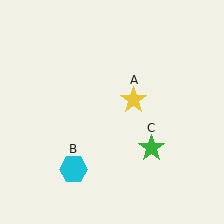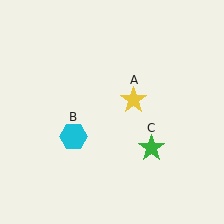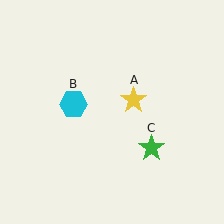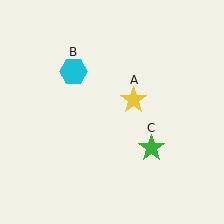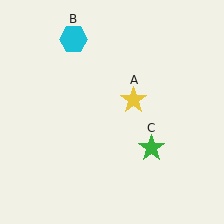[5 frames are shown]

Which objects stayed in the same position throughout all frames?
Yellow star (object A) and green star (object C) remained stationary.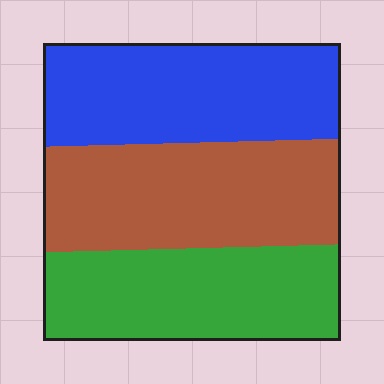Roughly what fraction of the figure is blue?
Blue covers 33% of the figure.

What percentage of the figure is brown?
Brown takes up about three eighths (3/8) of the figure.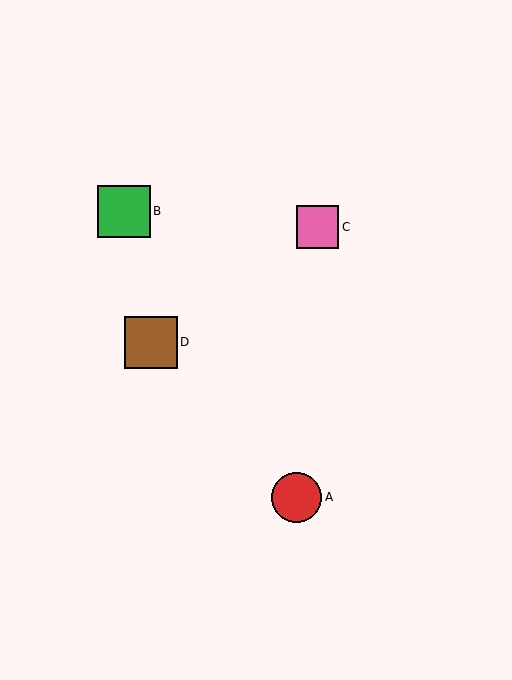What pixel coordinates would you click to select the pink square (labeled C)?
Click at (318, 227) to select the pink square C.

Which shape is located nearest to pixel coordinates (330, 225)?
The pink square (labeled C) at (318, 227) is nearest to that location.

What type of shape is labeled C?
Shape C is a pink square.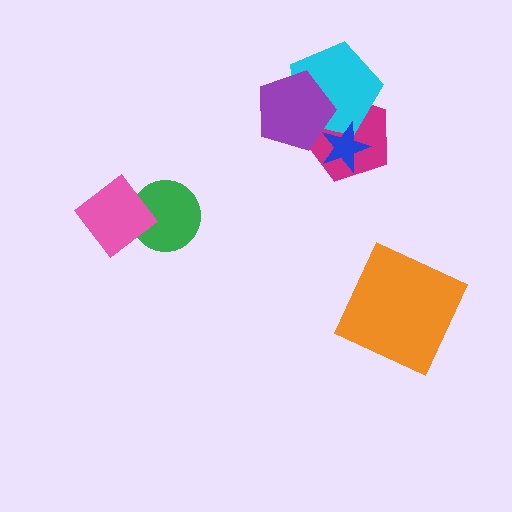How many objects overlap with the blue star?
2 objects overlap with the blue star.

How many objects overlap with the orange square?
0 objects overlap with the orange square.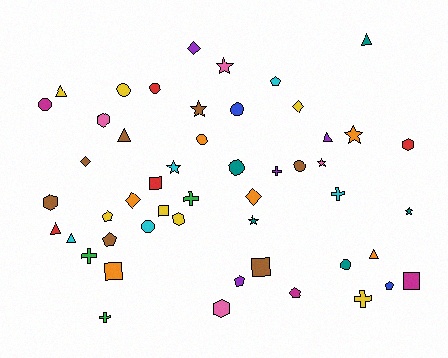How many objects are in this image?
There are 50 objects.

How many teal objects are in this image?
There are 5 teal objects.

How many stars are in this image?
There are 7 stars.